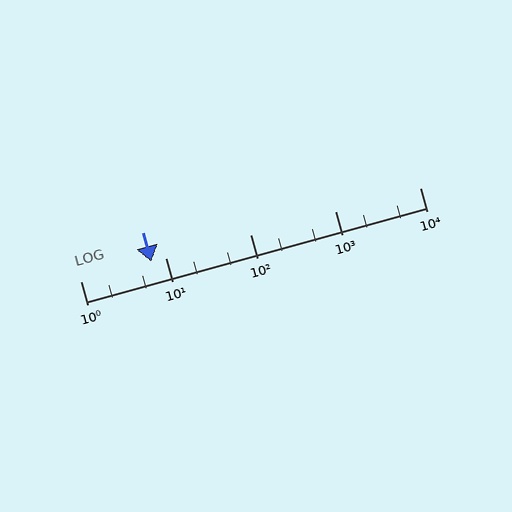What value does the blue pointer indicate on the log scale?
The pointer indicates approximately 6.9.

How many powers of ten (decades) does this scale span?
The scale spans 4 decades, from 1 to 10000.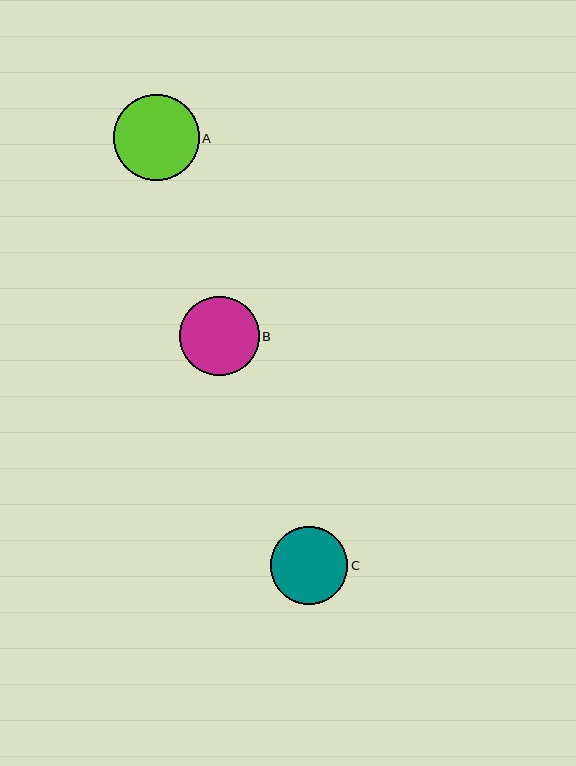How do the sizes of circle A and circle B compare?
Circle A and circle B are approximately the same size.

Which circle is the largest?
Circle A is the largest with a size of approximately 86 pixels.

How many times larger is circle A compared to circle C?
Circle A is approximately 1.1 times the size of circle C.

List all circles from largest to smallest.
From largest to smallest: A, B, C.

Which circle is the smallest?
Circle C is the smallest with a size of approximately 77 pixels.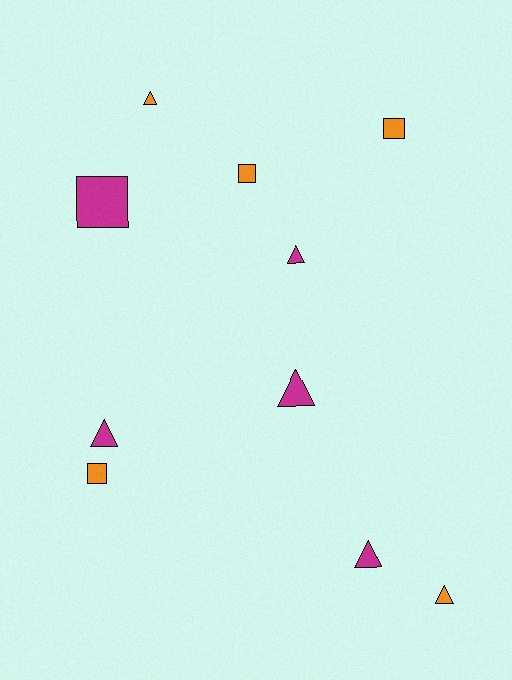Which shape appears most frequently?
Triangle, with 6 objects.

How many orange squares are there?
There are 3 orange squares.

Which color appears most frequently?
Orange, with 5 objects.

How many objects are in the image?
There are 10 objects.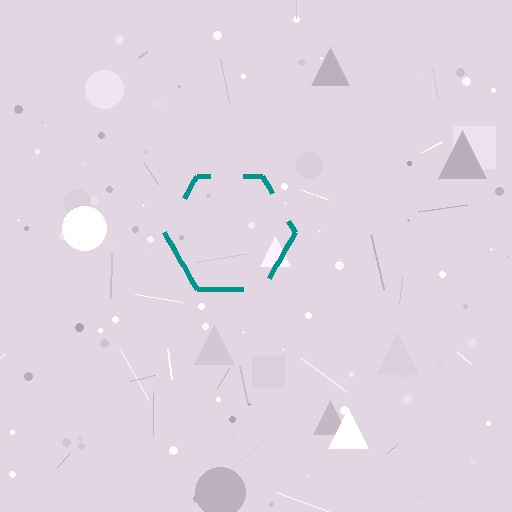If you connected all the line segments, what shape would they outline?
They would outline a hexagon.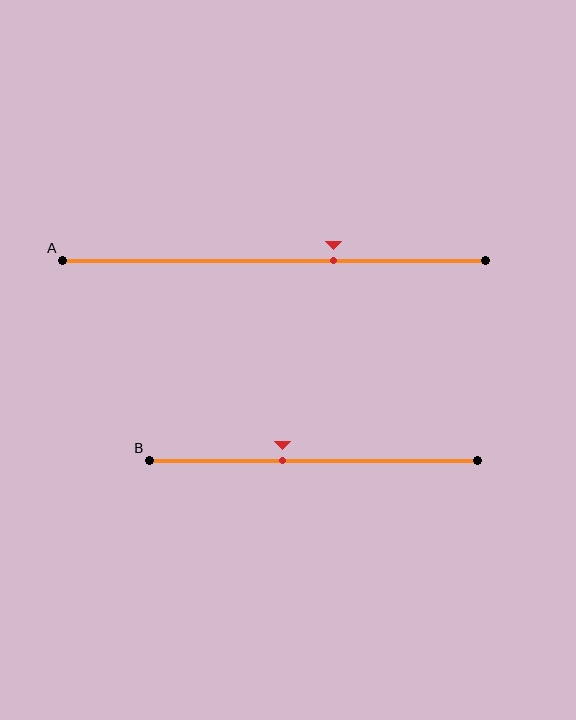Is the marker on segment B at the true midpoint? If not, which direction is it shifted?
No, the marker on segment B is shifted to the left by about 9% of the segment length.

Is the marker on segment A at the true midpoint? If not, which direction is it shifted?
No, the marker on segment A is shifted to the right by about 14% of the segment length.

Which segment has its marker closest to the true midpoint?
Segment B has its marker closest to the true midpoint.